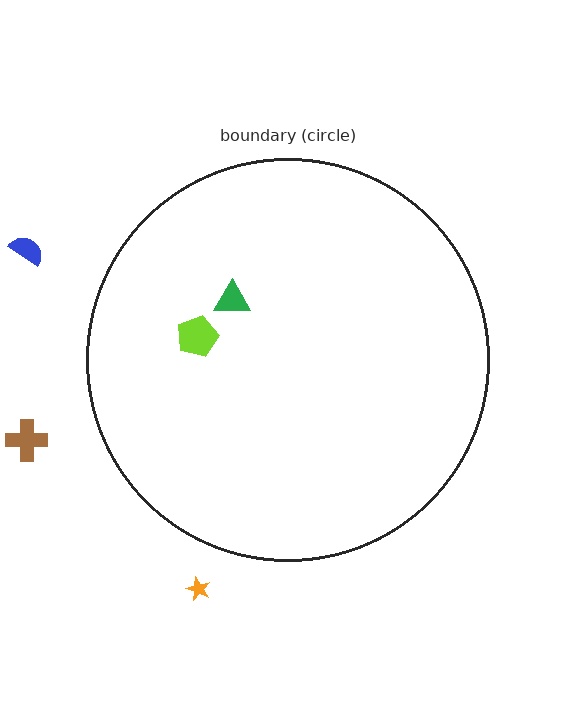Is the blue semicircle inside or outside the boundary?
Outside.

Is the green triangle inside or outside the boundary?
Inside.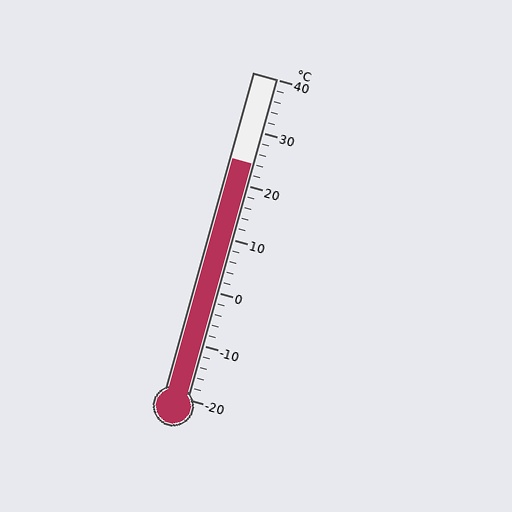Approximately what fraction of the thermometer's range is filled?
The thermometer is filled to approximately 75% of its range.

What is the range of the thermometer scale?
The thermometer scale ranges from -20°C to 40°C.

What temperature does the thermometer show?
The thermometer shows approximately 24°C.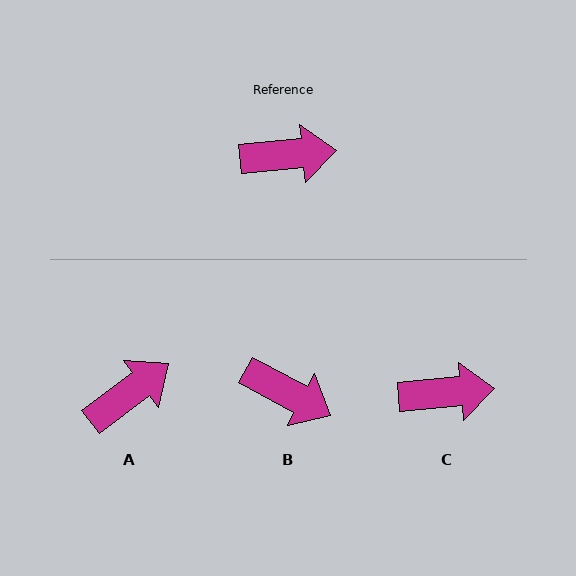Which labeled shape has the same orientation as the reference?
C.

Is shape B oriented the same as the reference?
No, it is off by about 33 degrees.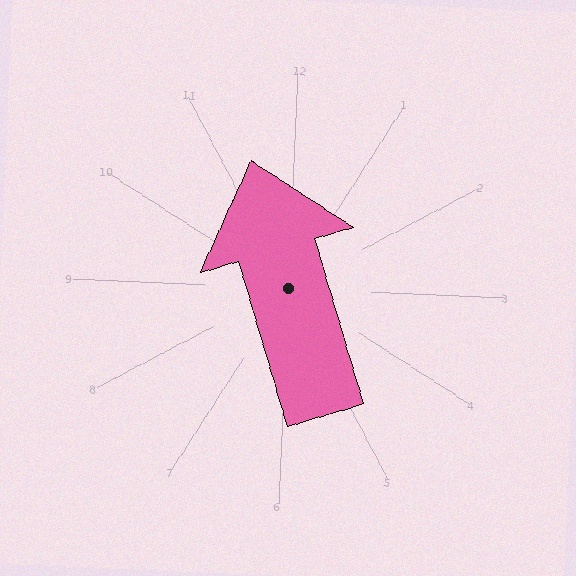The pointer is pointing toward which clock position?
Roughly 11 o'clock.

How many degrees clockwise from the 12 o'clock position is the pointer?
Approximately 341 degrees.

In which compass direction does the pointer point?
North.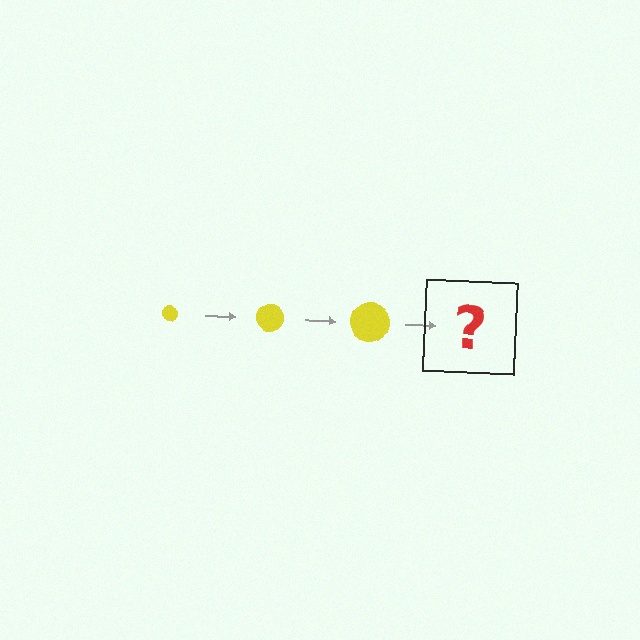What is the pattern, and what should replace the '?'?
The pattern is that the circle gets progressively larger each step. The '?' should be a yellow circle, larger than the previous one.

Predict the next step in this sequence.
The next step is a yellow circle, larger than the previous one.